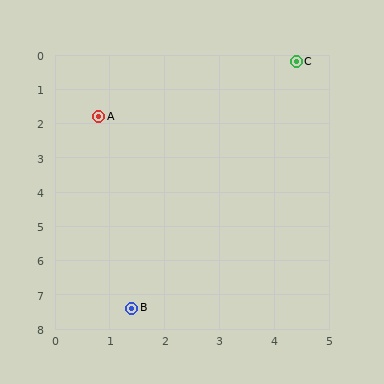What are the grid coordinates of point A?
Point A is at approximately (0.8, 1.8).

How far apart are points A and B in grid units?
Points A and B are about 5.6 grid units apart.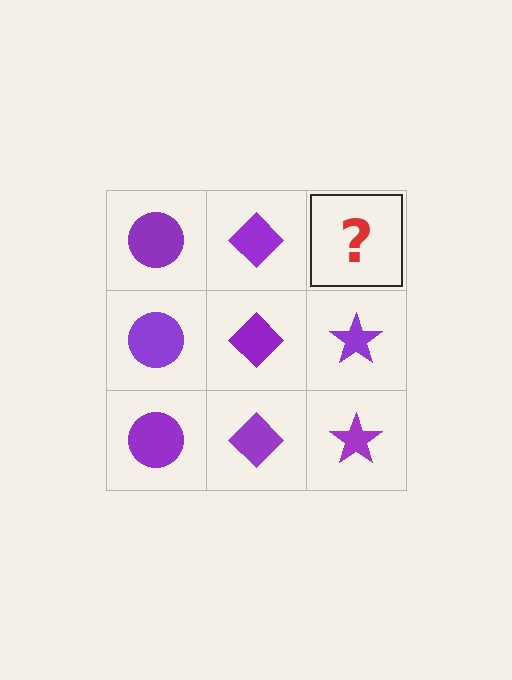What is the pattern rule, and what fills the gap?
The rule is that each column has a consistent shape. The gap should be filled with a purple star.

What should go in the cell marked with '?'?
The missing cell should contain a purple star.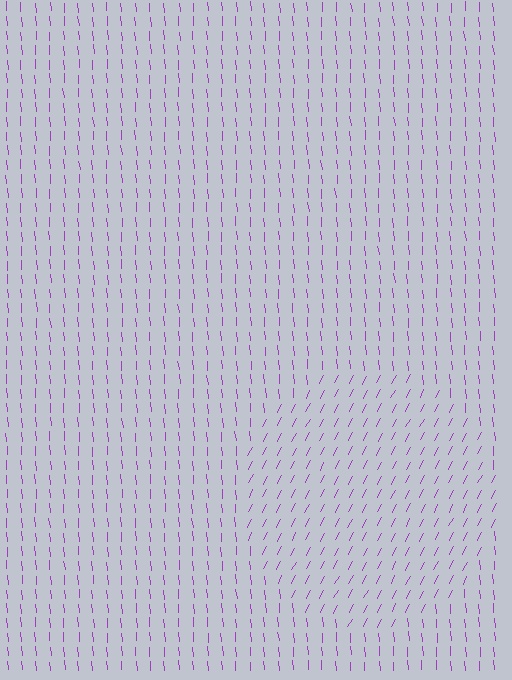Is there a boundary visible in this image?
Yes, there is a texture boundary formed by a change in line orientation.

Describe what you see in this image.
The image is filled with small purple line segments. A circle region in the image has lines oriented differently from the surrounding lines, creating a visible texture boundary.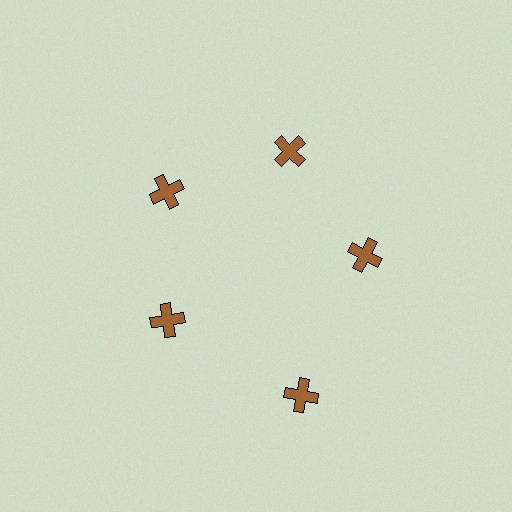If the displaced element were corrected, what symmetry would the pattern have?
It would have 5-fold rotational symmetry — the pattern would map onto itself every 72 degrees.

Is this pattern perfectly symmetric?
No. The 5 brown crosses are arranged in a ring, but one element near the 5 o'clock position is pushed outward from the center, breaking the 5-fold rotational symmetry.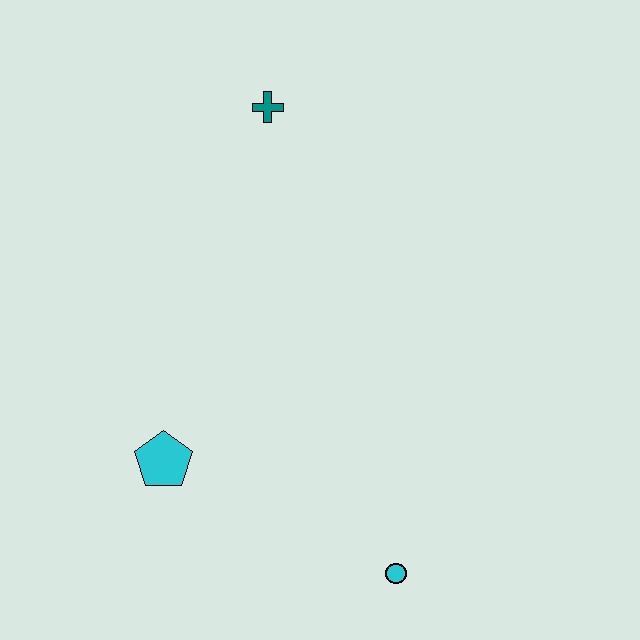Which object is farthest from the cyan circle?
The teal cross is farthest from the cyan circle.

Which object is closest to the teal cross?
The cyan pentagon is closest to the teal cross.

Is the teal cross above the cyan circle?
Yes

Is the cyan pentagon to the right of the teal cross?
No